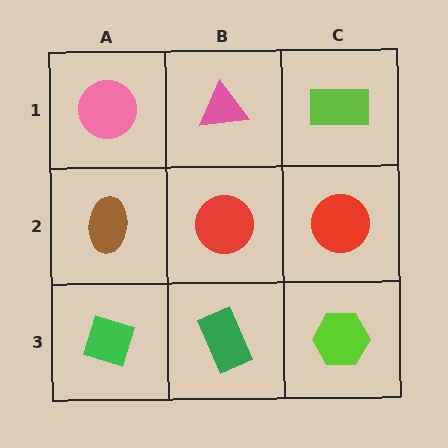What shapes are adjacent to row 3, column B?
A red circle (row 2, column B), a green diamond (row 3, column A), a lime hexagon (row 3, column C).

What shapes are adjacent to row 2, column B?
A pink triangle (row 1, column B), a green rectangle (row 3, column B), a brown ellipse (row 2, column A), a red circle (row 2, column C).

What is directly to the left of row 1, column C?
A pink triangle.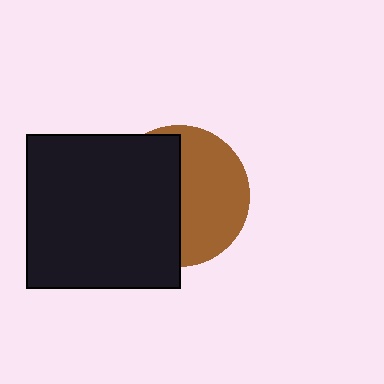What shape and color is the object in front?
The object in front is a black square.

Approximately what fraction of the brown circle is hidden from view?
Roughly 51% of the brown circle is hidden behind the black square.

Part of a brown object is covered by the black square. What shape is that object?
It is a circle.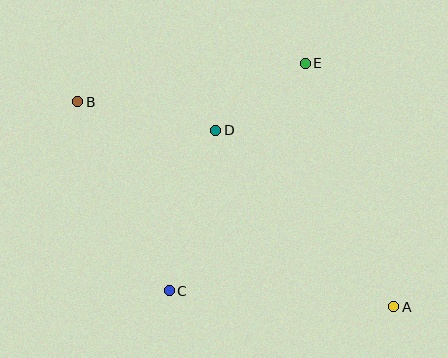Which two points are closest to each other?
Points D and E are closest to each other.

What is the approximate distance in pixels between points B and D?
The distance between B and D is approximately 141 pixels.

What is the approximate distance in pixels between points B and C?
The distance between B and C is approximately 210 pixels.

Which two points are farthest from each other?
Points A and B are farthest from each other.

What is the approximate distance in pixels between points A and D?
The distance between A and D is approximately 251 pixels.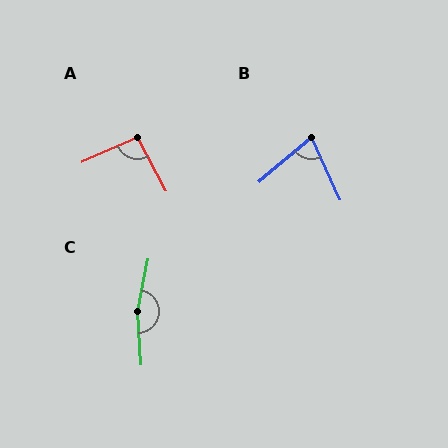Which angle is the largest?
C, at approximately 165 degrees.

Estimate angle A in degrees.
Approximately 95 degrees.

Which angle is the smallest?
B, at approximately 74 degrees.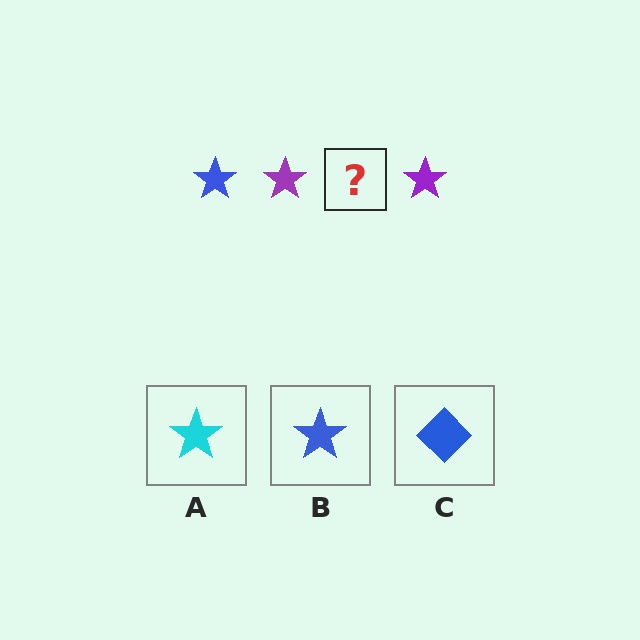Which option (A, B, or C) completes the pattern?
B.